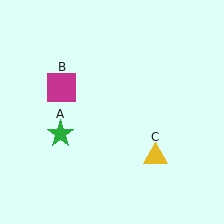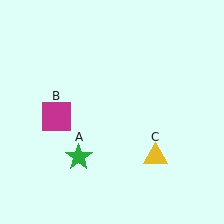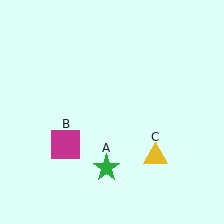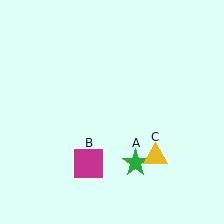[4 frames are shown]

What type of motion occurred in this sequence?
The green star (object A), magenta square (object B) rotated counterclockwise around the center of the scene.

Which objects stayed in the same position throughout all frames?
Yellow triangle (object C) remained stationary.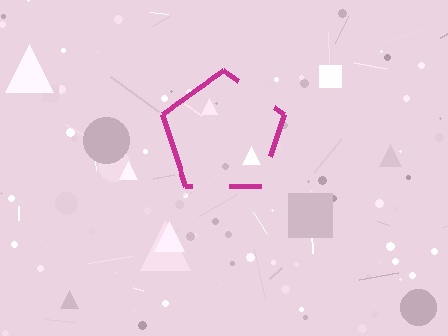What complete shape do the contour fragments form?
The contour fragments form a pentagon.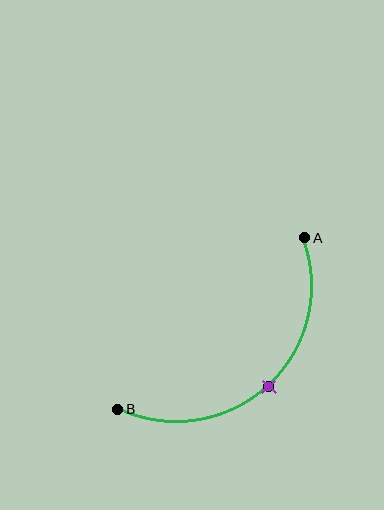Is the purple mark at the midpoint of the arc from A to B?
Yes. The purple mark lies on the arc at equal arc-length from both A and B — it is the arc midpoint.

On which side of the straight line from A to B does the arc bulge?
The arc bulges below and to the right of the straight line connecting A and B.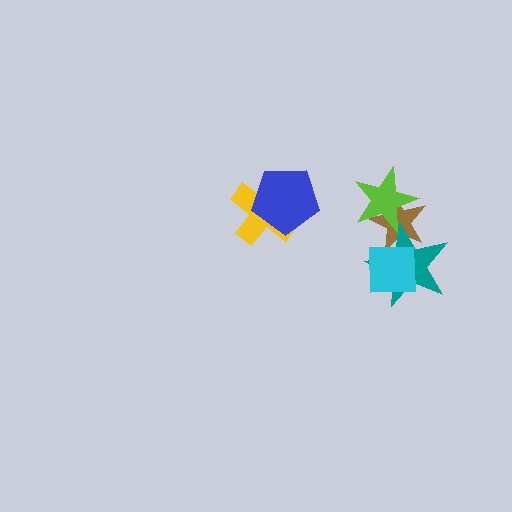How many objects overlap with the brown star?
3 objects overlap with the brown star.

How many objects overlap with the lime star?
2 objects overlap with the lime star.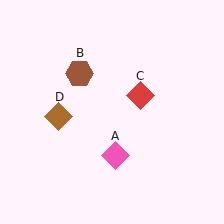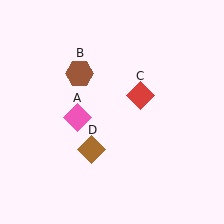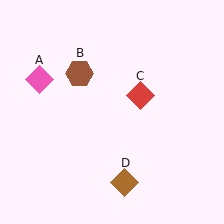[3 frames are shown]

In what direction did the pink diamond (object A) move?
The pink diamond (object A) moved up and to the left.